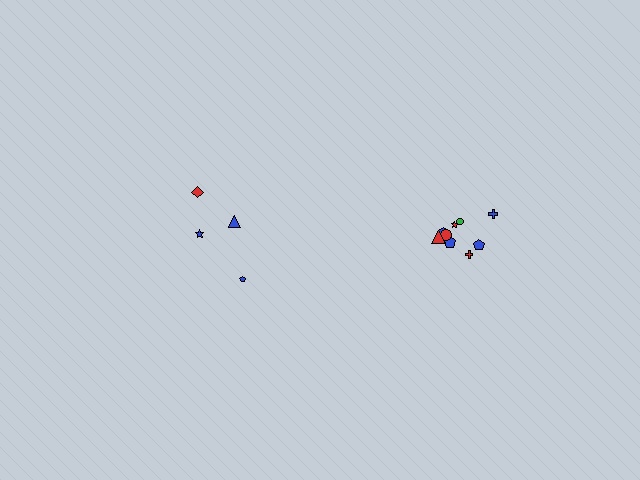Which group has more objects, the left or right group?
The right group.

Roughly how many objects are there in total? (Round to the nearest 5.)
Roughly 15 objects in total.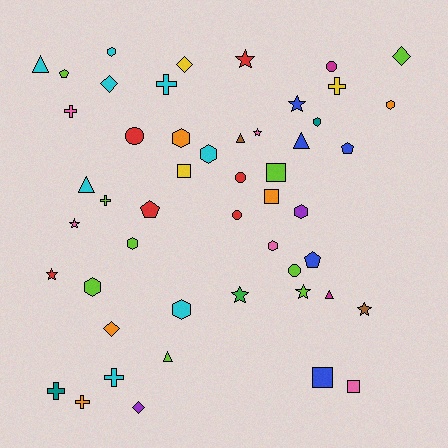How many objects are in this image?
There are 50 objects.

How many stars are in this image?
There are 8 stars.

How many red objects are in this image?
There are 6 red objects.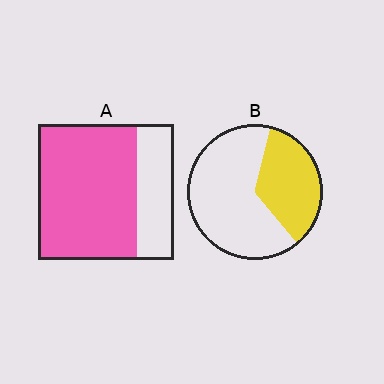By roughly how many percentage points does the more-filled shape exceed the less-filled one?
By roughly 35 percentage points (A over B).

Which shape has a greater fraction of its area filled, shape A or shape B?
Shape A.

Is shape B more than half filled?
No.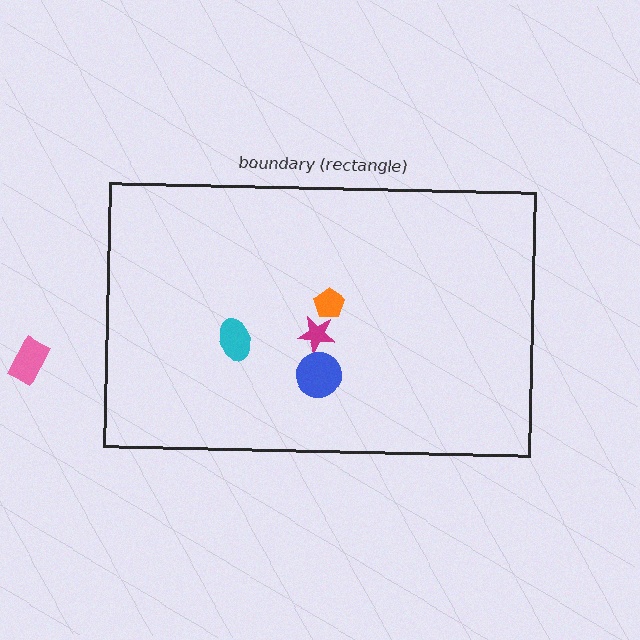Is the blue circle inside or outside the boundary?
Inside.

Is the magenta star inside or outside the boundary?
Inside.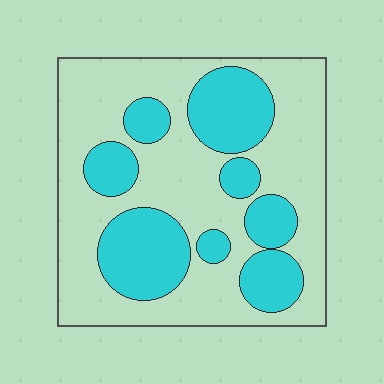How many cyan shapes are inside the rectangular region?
8.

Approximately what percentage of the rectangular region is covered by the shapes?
Approximately 35%.